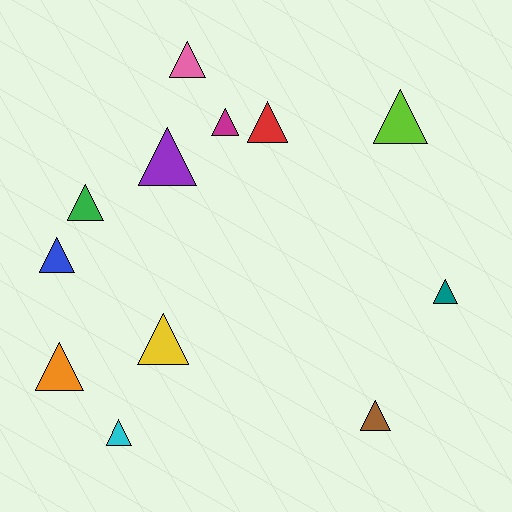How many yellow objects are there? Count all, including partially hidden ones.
There is 1 yellow object.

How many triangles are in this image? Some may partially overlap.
There are 12 triangles.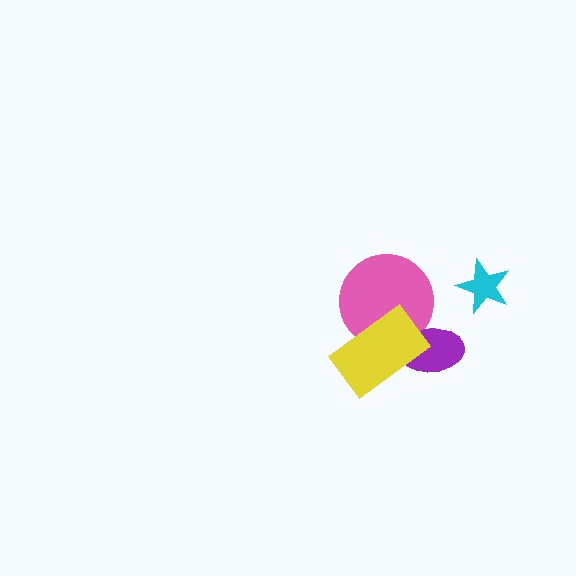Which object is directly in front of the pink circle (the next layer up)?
The purple ellipse is directly in front of the pink circle.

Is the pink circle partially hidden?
Yes, it is partially covered by another shape.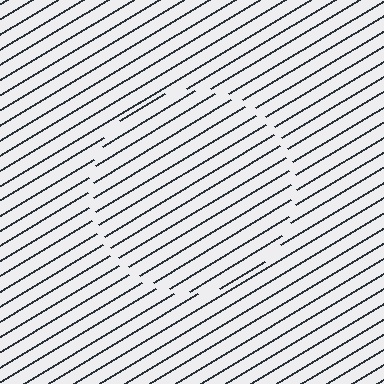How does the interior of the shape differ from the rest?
The interior of the shape contains the same grating, shifted by half a period — the contour is defined by the phase discontinuity where line-ends from the inner and outer gratings abut.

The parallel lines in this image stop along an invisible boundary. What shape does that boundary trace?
An illusory circle. The interior of the shape contains the same grating, shifted by half a period — the contour is defined by the phase discontinuity where line-ends from the inner and outer gratings abut.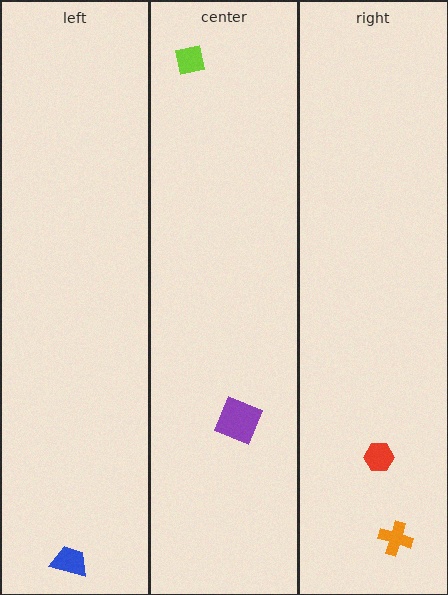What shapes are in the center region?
The purple square, the lime square.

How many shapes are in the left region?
1.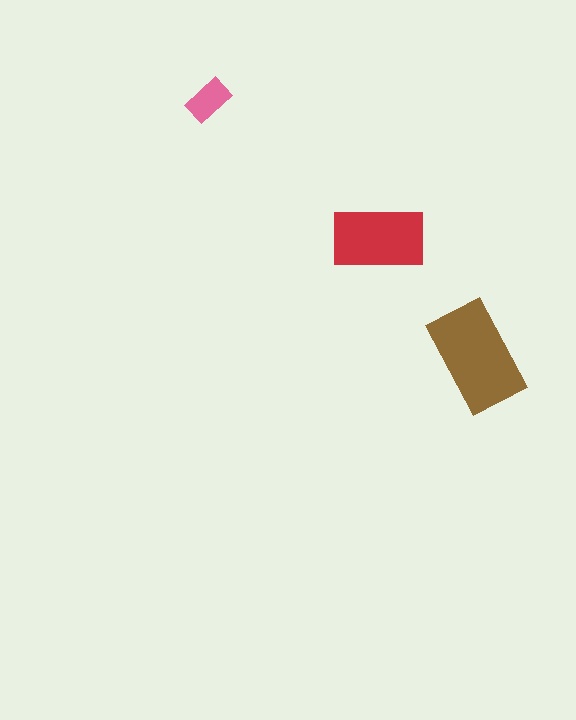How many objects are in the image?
There are 3 objects in the image.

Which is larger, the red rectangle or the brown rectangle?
The brown one.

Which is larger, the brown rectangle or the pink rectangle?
The brown one.